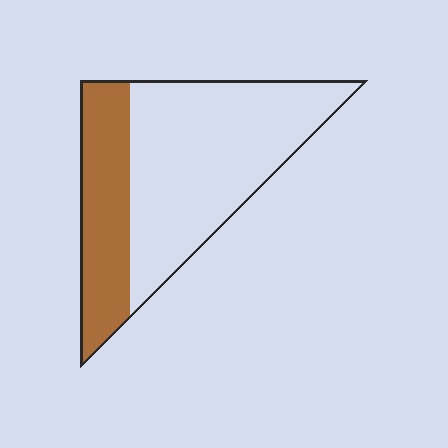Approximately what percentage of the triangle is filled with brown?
Approximately 30%.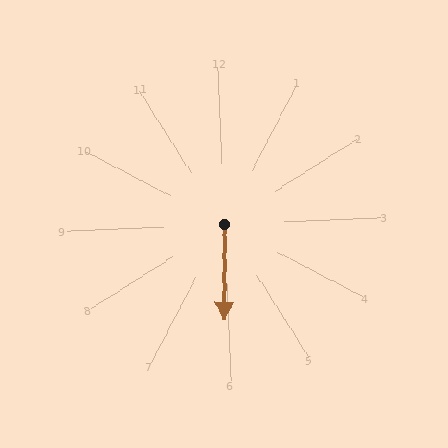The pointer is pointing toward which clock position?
Roughly 6 o'clock.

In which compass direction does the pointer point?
South.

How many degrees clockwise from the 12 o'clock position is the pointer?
Approximately 182 degrees.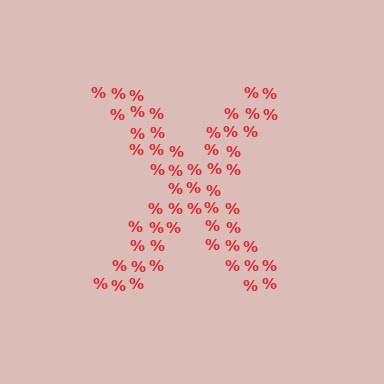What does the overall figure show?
The overall figure shows the letter X.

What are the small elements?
The small elements are percent signs.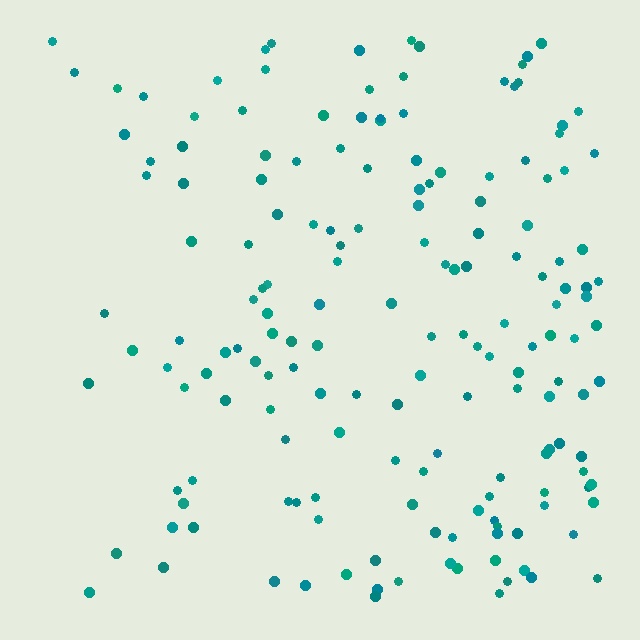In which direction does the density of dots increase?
From left to right, with the right side densest.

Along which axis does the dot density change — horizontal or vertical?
Horizontal.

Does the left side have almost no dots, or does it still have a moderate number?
Still a moderate number, just noticeably fewer than the right.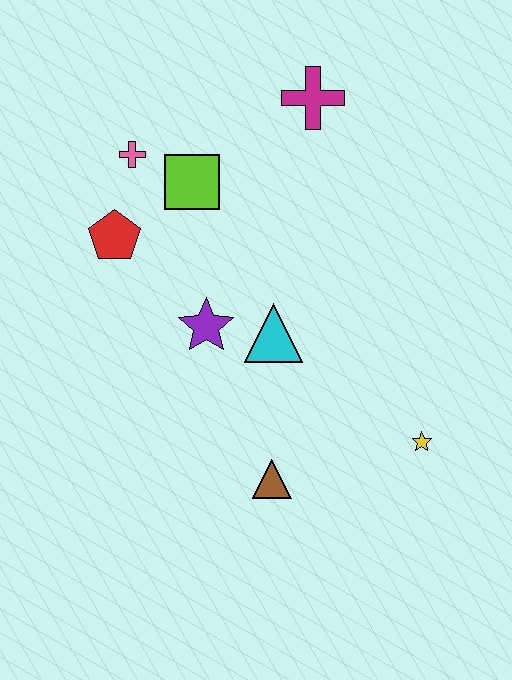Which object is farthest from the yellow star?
The pink cross is farthest from the yellow star.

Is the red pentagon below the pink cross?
Yes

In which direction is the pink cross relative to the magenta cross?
The pink cross is to the left of the magenta cross.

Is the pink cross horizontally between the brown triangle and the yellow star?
No